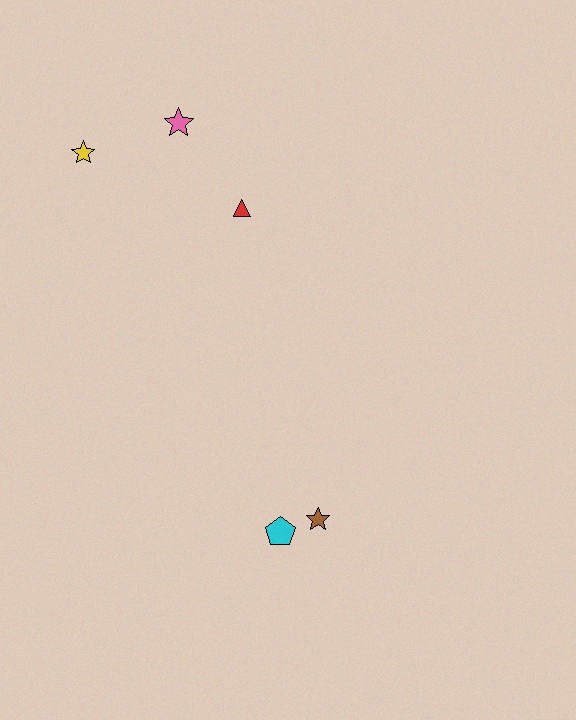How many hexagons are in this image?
There are no hexagons.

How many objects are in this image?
There are 5 objects.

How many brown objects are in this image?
There is 1 brown object.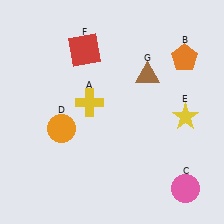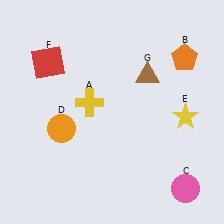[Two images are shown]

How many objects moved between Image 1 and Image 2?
1 object moved between the two images.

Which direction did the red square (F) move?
The red square (F) moved left.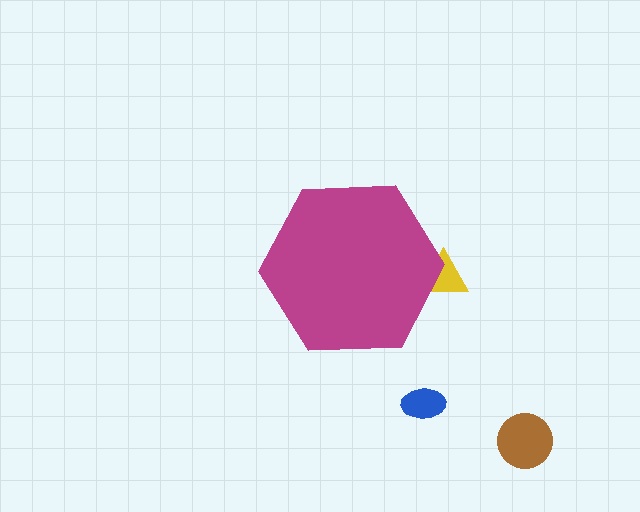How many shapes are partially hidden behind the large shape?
1 shape is partially hidden.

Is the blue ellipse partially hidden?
No, the blue ellipse is fully visible.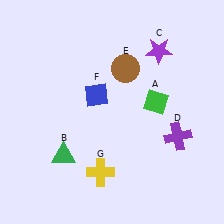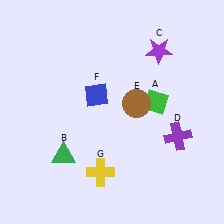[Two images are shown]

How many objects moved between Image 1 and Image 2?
1 object moved between the two images.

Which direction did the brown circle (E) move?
The brown circle (E) moved down.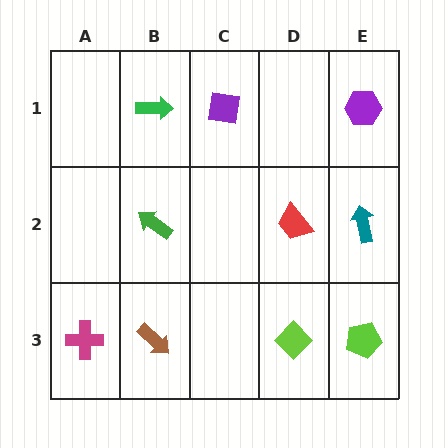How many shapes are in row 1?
3 shapes.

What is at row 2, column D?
A red trapezoid.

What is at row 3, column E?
A lime pentagon.